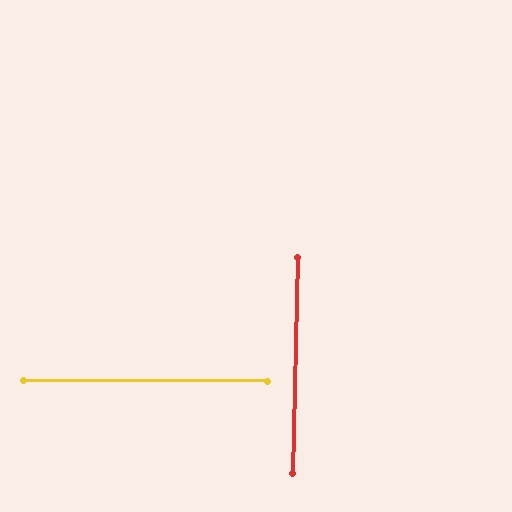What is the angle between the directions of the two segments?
Approximately 89 degrees.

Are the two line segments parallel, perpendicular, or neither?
Perpendicular — they meet at approximately 89°.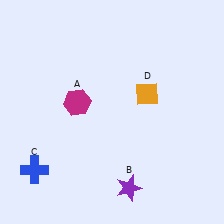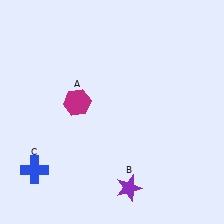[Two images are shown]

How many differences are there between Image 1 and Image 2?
There is 1 difference between the two images.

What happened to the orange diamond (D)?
The orange diamond (D) was removed in Image 2. It was in the top-right area of Image 1.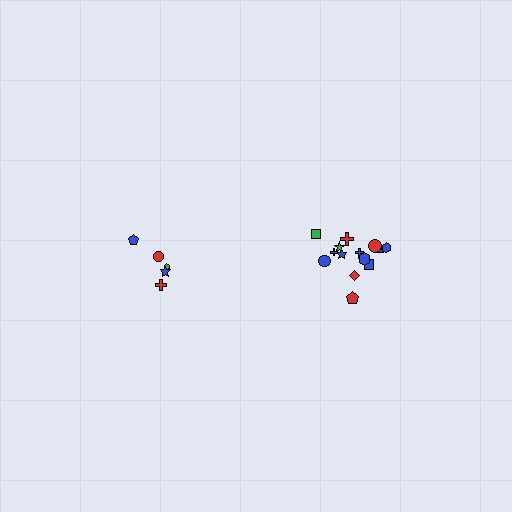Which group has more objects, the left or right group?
The right group.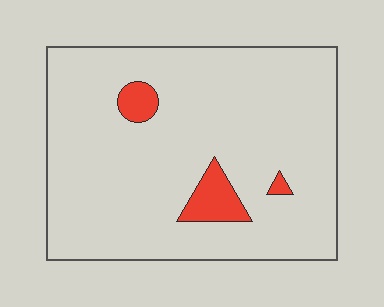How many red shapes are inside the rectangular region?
3.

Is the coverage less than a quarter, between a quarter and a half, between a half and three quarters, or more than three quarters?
Less than a quarter.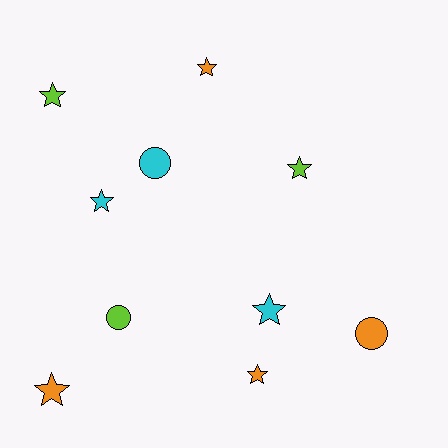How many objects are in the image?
There are 10 objects.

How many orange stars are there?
There are 3 orange stars.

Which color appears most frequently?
Orange, with 4 objects.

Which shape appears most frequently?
Star, with 7 objects.